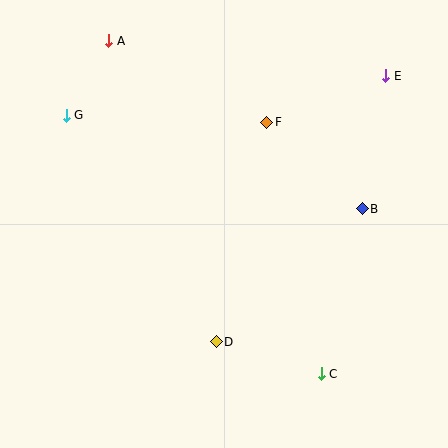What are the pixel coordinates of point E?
Point E is at (386, 76).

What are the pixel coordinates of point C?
Point C is at (321, 374).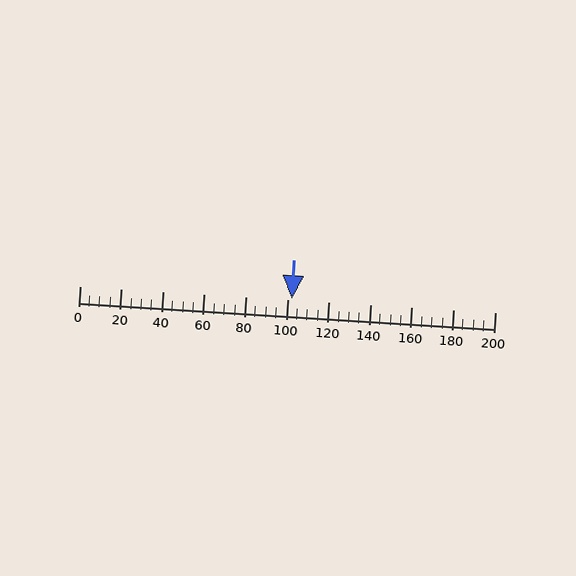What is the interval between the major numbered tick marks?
The major tick marks are spaced 20 units apart.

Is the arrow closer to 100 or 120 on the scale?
The arrow is closer to 100.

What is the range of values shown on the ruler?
The ruler shows values from 0 to 200.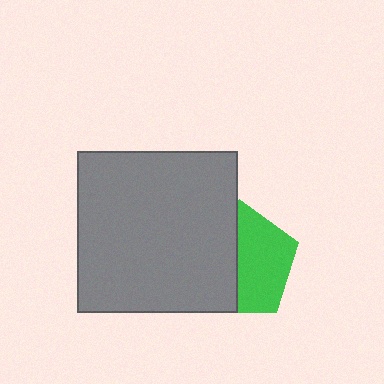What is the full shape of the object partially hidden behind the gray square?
The partially hidden object is a green pentagon.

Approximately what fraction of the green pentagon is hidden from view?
Roughly 48% of the green pentagon is hidden behind the gray square.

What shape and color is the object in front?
The object in front is a gray square.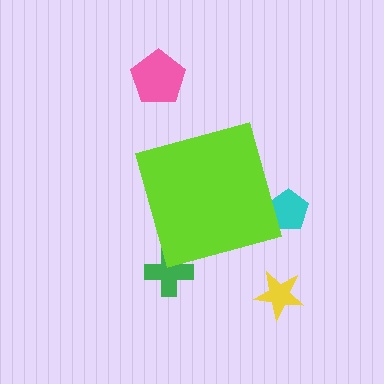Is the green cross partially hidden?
Yes, the green cross is partially hidden behind the lime diamond.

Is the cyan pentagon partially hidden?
Yes, the cyan pentagon is partially hidden behind the lime diamond.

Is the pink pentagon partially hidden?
No, the pink pentagon is fully visible.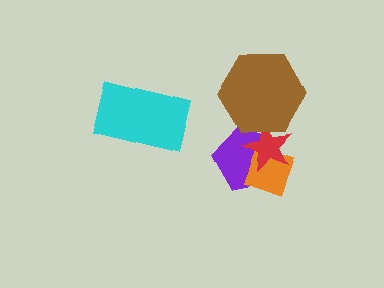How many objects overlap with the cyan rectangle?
0 objects overlap with the cyan rectangle.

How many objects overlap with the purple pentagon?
3 objects overlap with the purple pentagon.